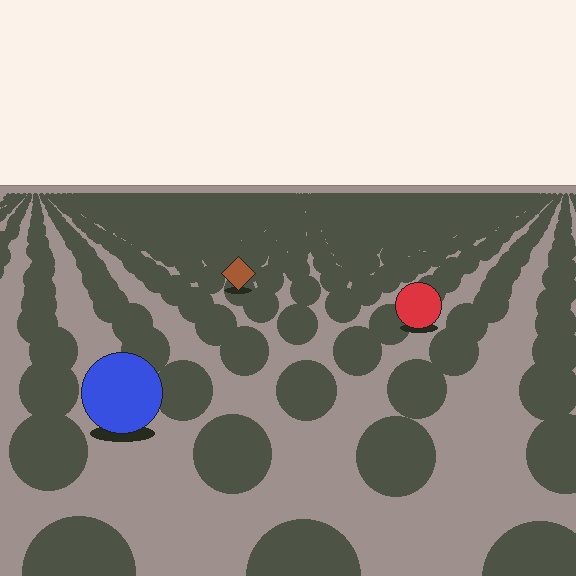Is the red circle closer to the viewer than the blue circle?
No. The blue circle is closer — you can tell from the texture gradient: the ground texture is coarser near it.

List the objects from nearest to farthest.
From nearest to farthest: the blue circle, the red circle, the brown diamond.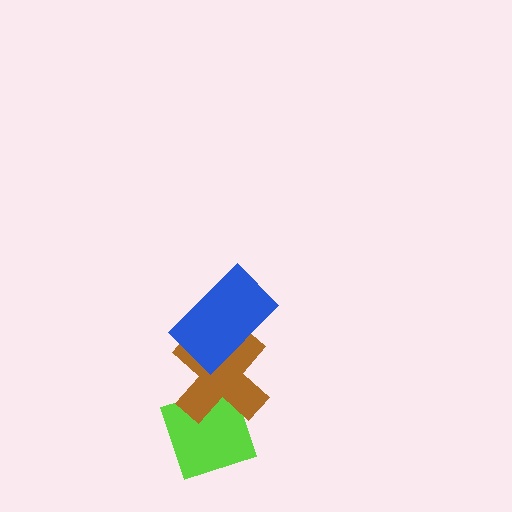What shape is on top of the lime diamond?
The brown cross is on top of the lime diamond.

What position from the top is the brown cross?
The brown cross is 2nd from the top.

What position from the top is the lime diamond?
The lime diamond is 3rd from the top.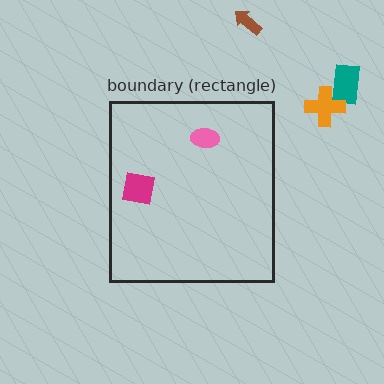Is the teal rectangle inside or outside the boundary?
Outside.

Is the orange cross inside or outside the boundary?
Outside.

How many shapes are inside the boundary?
2 inside, 3 outside.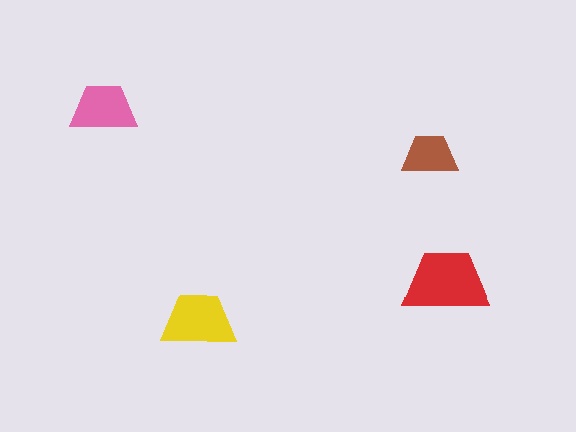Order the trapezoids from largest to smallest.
the red one, the yellow one, the pink one, the brown one.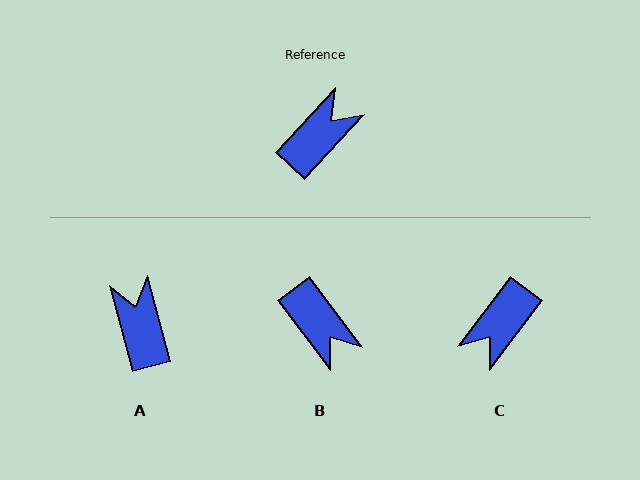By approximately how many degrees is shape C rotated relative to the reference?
Approximately 175 degrees clockwise.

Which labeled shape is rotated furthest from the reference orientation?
C, about 175 degrees away.